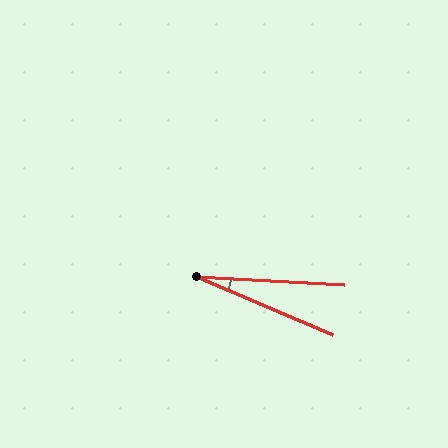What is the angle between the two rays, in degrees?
Approximately 20 degrees.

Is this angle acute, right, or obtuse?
It is acute.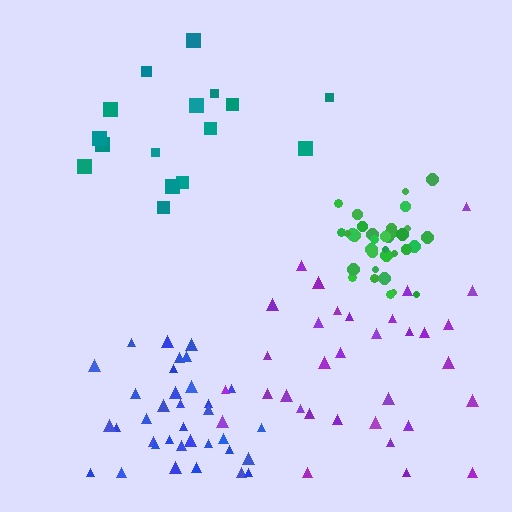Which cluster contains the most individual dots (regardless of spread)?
Blue (35).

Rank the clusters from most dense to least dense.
green, blue, purple, teal.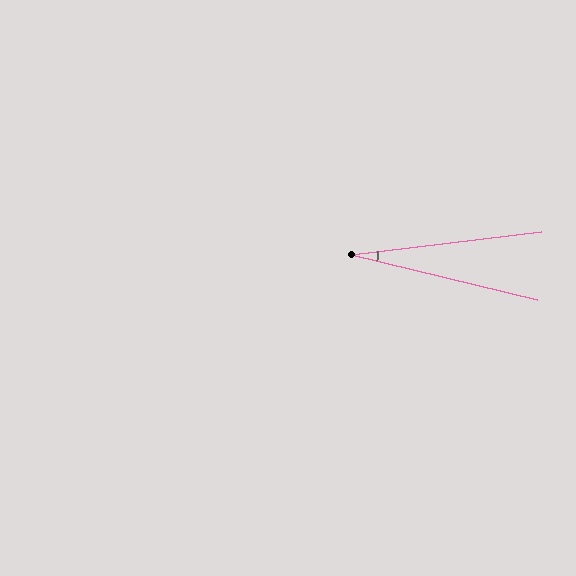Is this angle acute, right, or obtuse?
It is acute.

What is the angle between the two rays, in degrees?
Approximately 20 degrees.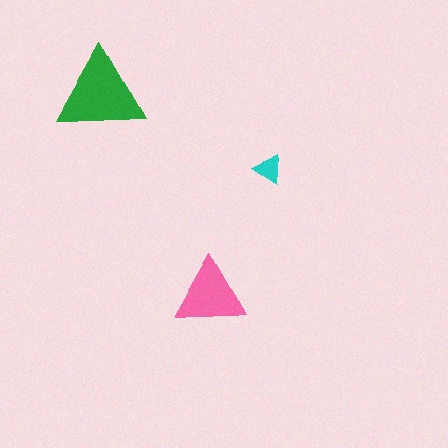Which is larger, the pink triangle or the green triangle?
The green one.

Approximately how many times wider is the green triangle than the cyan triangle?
About 3 times wider.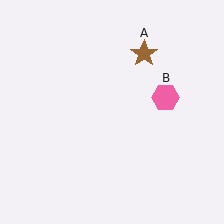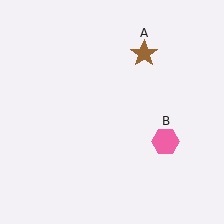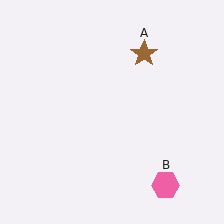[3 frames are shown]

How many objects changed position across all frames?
1 object changed position: pink hexagon (object B).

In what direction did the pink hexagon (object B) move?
The pink hexagon (object B) moved down.